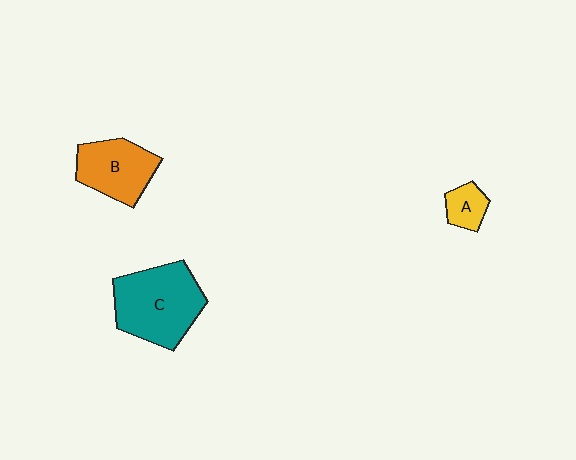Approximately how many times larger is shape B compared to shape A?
Approximately 2.5 times.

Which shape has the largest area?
Shape C (teal).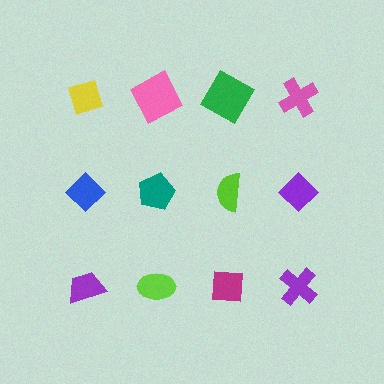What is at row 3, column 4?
A purple cross.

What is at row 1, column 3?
A green square.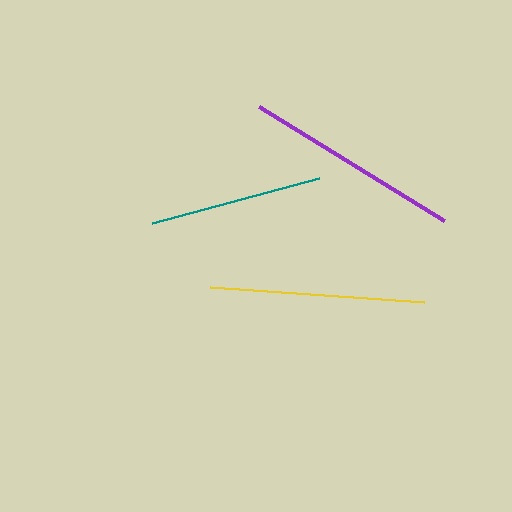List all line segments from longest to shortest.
From longest to shortest: purple, yellow, teal.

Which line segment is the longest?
The purple line is the longest at approximately 217 pixels.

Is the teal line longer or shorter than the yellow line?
The yellow line is longer than the teal line.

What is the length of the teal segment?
The teal segment is approximately 173 pixels long.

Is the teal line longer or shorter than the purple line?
The purple line is longer than the teal line.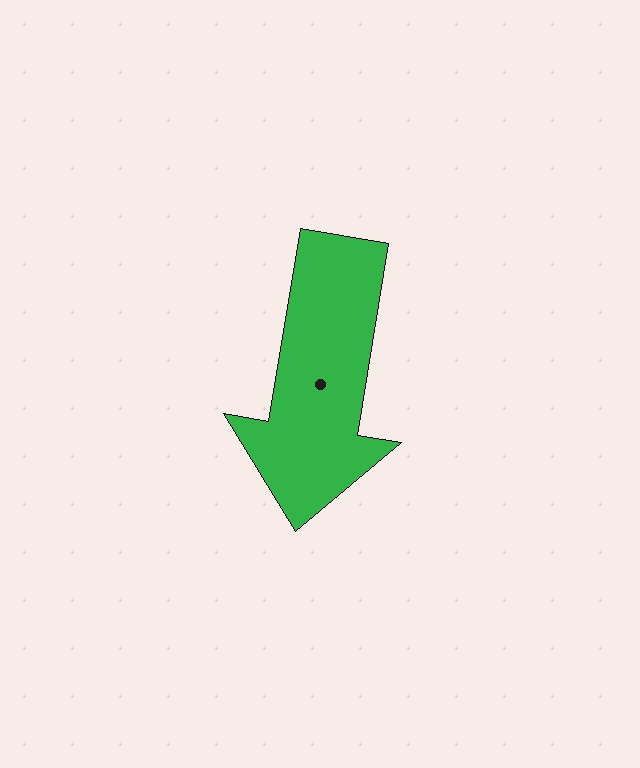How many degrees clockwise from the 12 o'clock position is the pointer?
Approximately 189 degrees.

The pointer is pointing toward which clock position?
Roughly 6 o'clock.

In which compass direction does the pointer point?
South.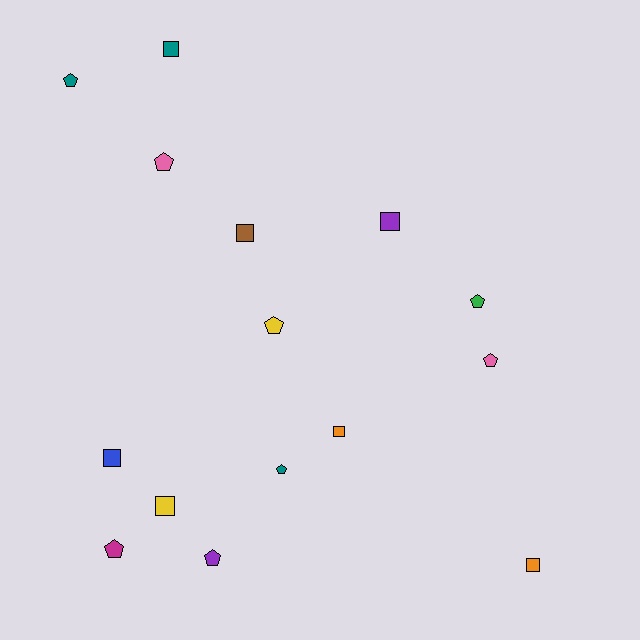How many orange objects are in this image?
There are 2 orange objects.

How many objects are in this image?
There are 15 objects.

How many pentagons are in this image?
There are 8 pentagons.